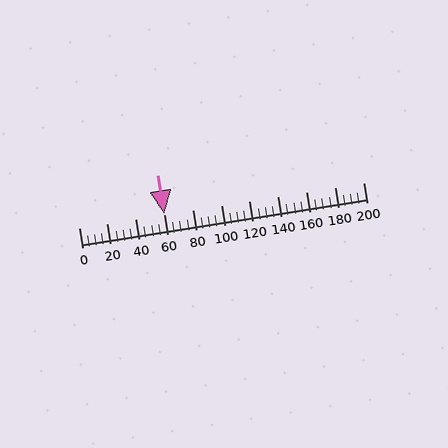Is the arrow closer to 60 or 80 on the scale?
The arrow is closer to 60.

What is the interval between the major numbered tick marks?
The major tick marks are spaced 20 units apart.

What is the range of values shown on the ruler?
The ruler shows values from 0 to 200.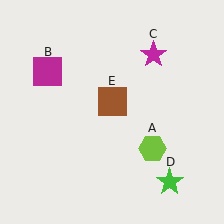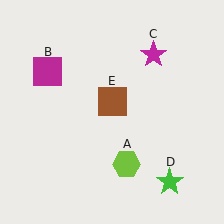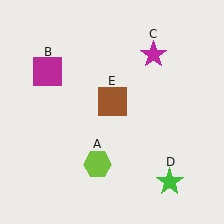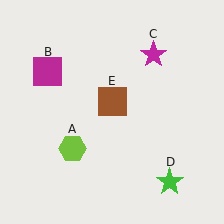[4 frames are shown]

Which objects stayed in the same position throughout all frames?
Magenta square (object B) and magenta star (object C) and green star (object D) and brown square (object E) remained stationary.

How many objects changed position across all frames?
1 object changed position: lime hexagon (object A).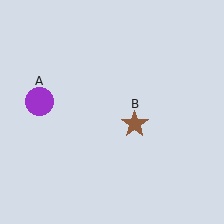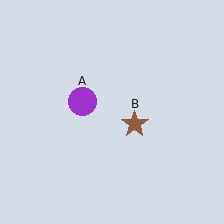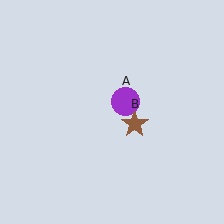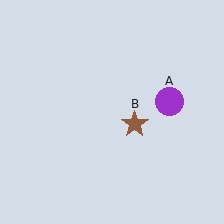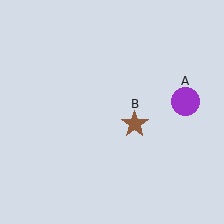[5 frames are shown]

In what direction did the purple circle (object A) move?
The purple circle (object A) moved right.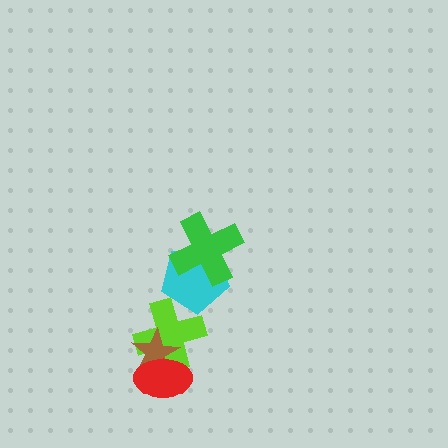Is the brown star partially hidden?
Yes, it is partially covered by another shape.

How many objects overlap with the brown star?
2 objects overlap with the brown star.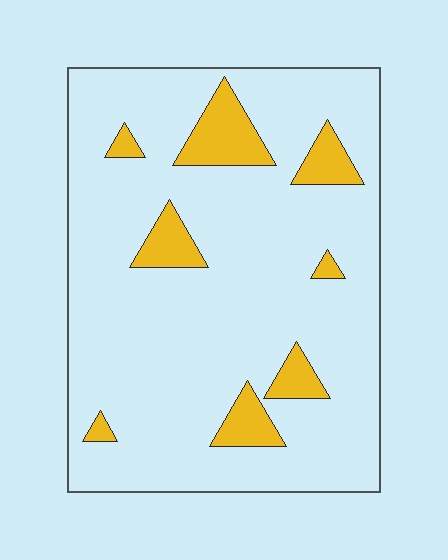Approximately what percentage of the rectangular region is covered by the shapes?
Approximately 10%.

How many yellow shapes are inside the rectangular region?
8.